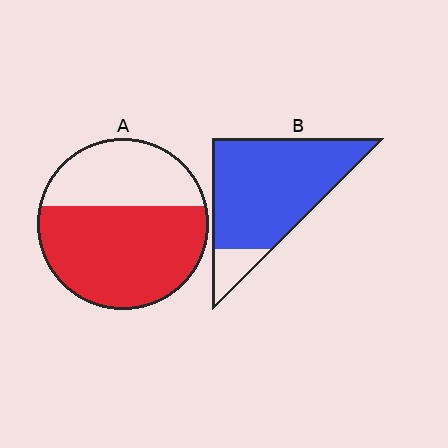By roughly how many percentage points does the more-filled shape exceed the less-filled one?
By roughly 25 percentage points (B over A).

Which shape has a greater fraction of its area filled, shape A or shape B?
Shape B.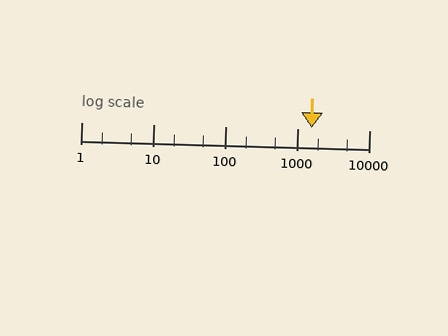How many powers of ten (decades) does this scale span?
The scale spans 4 decades, from 1 to 10000.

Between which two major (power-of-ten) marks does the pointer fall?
The pointer is between 1000 and 10000.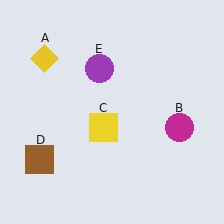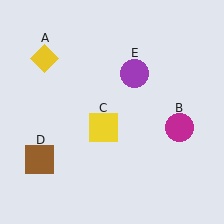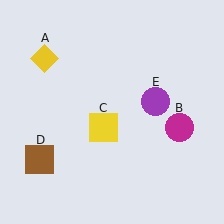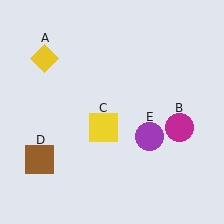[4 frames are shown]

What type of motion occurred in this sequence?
The purple circle (object E) rotated clockwise around the center of the scene.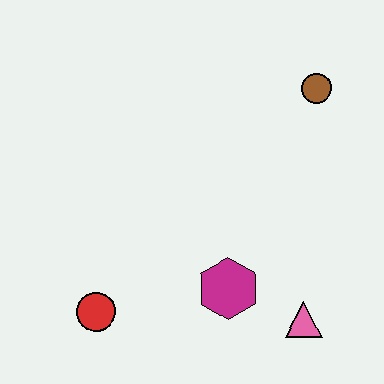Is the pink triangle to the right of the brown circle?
No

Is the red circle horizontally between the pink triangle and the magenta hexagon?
No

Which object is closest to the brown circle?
The magenta hexagon is closest to the brown circle.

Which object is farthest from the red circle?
The brown circle is farthest from the red circle.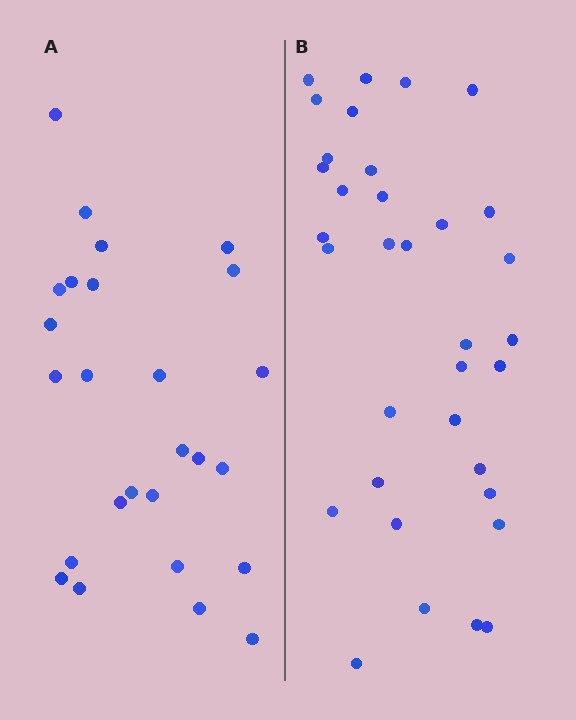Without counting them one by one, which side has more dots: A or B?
Region B (the right region) has more dots.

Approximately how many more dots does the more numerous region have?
Region B has roughly 8 or so more dots than region A.